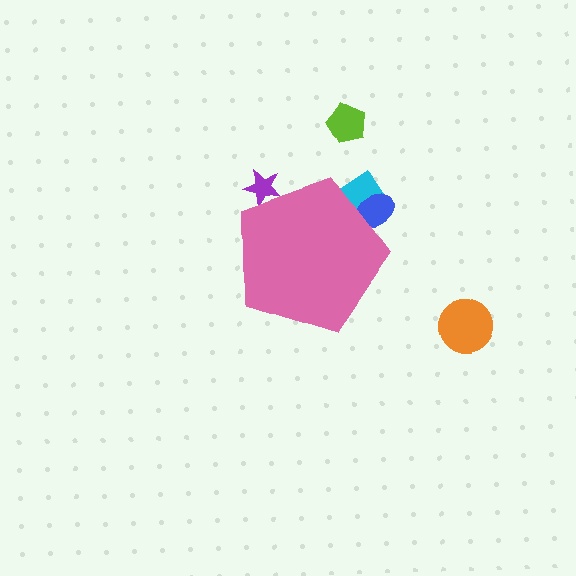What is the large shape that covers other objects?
A pink pentagon.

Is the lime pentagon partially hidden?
No, the lime pentagon is fully visible.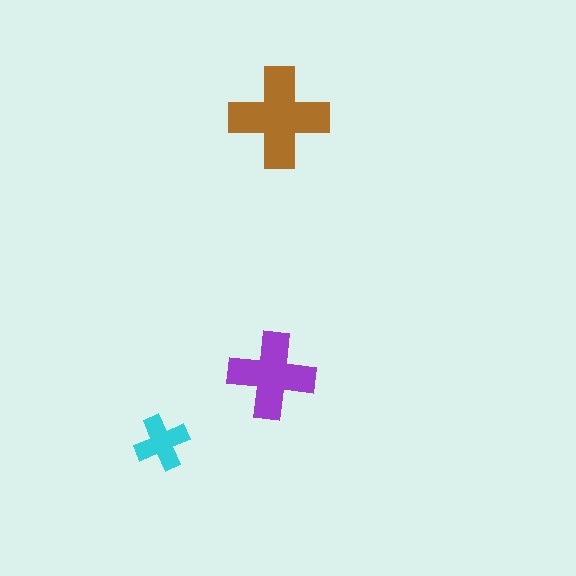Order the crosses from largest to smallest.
the brown one, the purple one, the cyan one.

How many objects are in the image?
There are 3 objects in the image.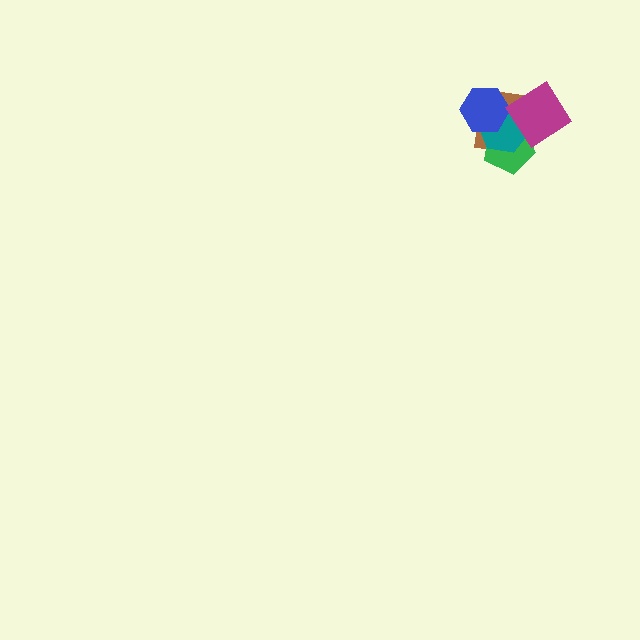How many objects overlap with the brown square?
4 objects overlap with the brown square.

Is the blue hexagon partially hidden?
No, no other shape covers it.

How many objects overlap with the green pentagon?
4 objects overlap with the green pentagon.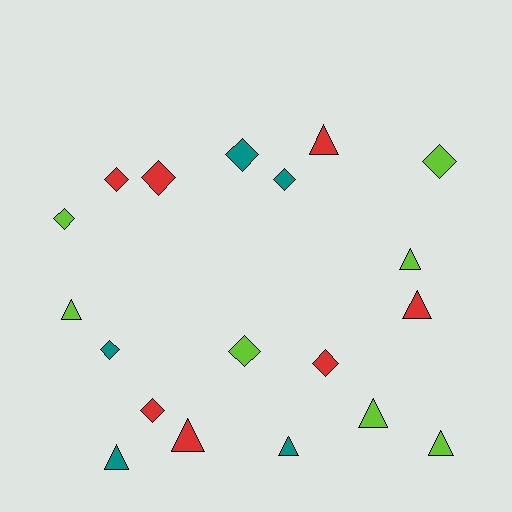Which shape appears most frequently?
Diamond, with 10 objects.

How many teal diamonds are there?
There are 3 teal diamonds.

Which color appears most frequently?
Lime, with 7 objects.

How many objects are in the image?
There are 19 objects.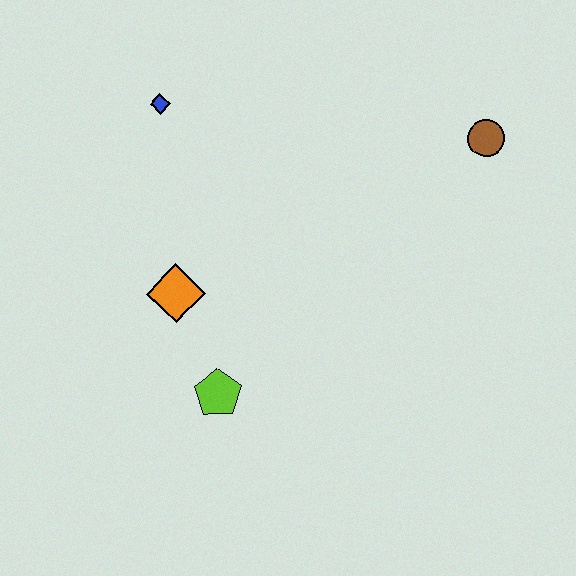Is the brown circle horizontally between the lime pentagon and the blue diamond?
No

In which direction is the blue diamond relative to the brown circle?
The blue diamond is to the left of the brown circle.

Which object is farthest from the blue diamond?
The brown circle is farthest from the blue diamond.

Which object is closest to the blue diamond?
The orange diamond is closest to the blue diamond.